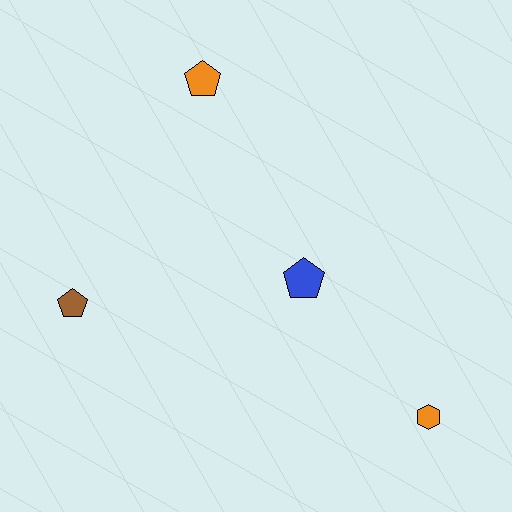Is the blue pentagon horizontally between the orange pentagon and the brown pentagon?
No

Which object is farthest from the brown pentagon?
The orange hexagon is farthest from the brown pentagon.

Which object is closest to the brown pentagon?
The blue pentagon is closest to the brown pentagon.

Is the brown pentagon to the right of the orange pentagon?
No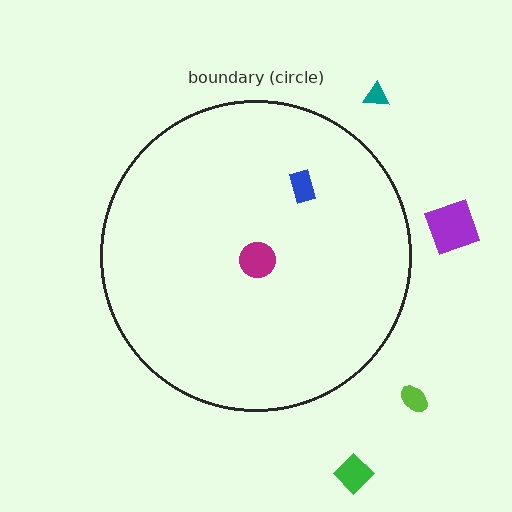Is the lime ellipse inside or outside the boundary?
Outside.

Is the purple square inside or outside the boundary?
Outside.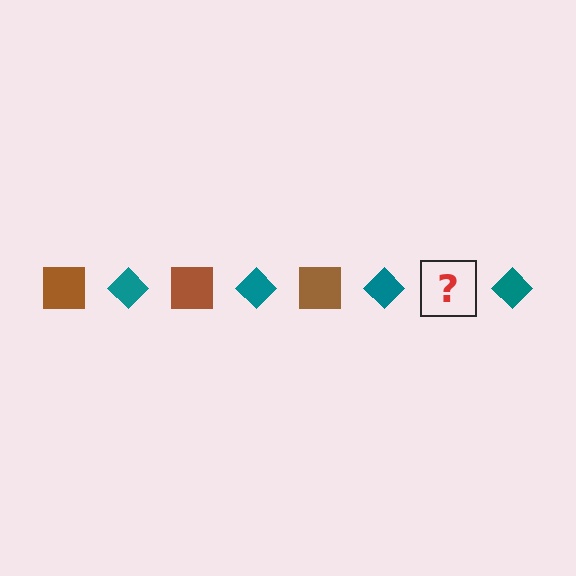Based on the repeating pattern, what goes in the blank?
The blank should be a brown square.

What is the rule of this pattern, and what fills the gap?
The rule is that the pattern alternates between brown square and teal diamond. The gap should be filled with a brown square.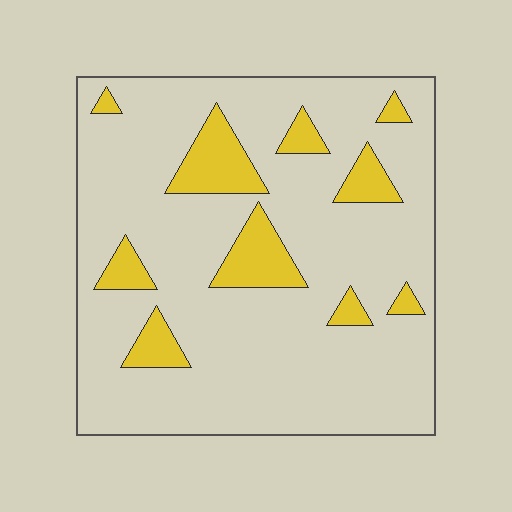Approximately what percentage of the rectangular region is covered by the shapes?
Approximately 15%.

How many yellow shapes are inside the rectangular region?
10.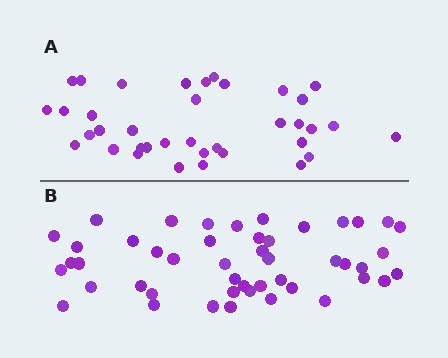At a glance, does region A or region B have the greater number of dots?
Region B (the bottom region) has more dots.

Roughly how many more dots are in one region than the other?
Region B has roughly 10 or so more dots than region A.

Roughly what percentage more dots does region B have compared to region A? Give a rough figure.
About 25% more.